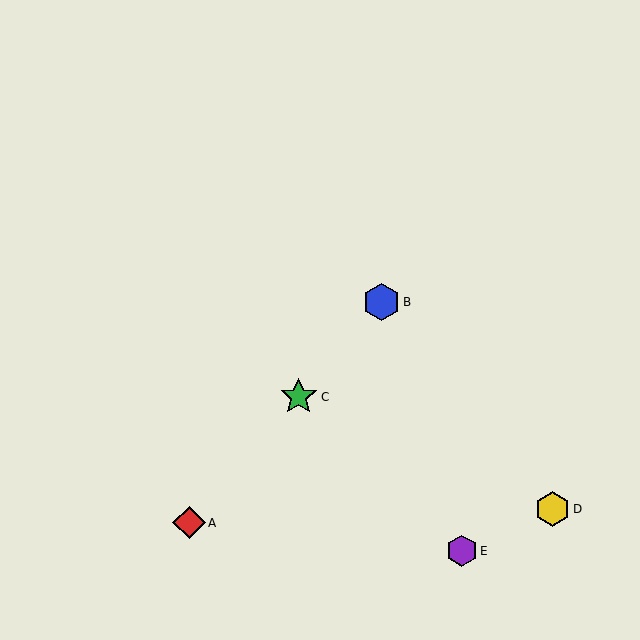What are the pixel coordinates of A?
Object A is at (189, 523).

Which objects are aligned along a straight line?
Objects A, B, C are aligned along a straight line.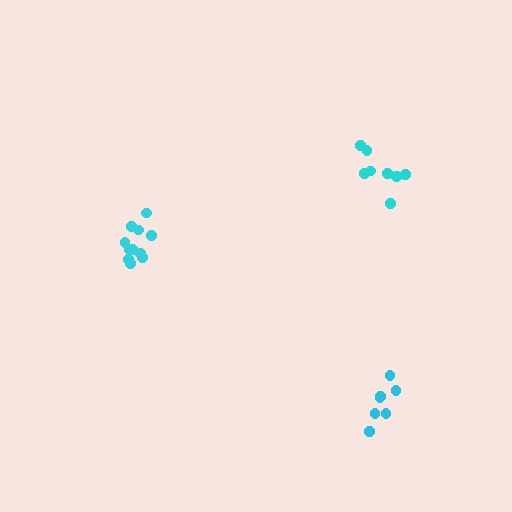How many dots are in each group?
Group 1: 8 dots, Group 2: 11 dots, Group 3: 7 dots (26 total).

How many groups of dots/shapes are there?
There are 3 groups.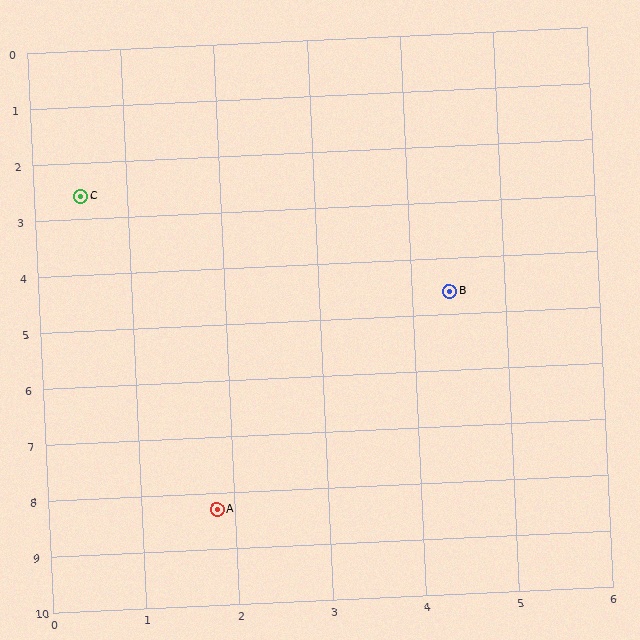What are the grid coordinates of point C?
Point C is at approximately (0.5, 2.6).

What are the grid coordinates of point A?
Point A is at approximately (1.8, 8.3).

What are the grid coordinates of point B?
Point B is at approximately (4.4, 4.6).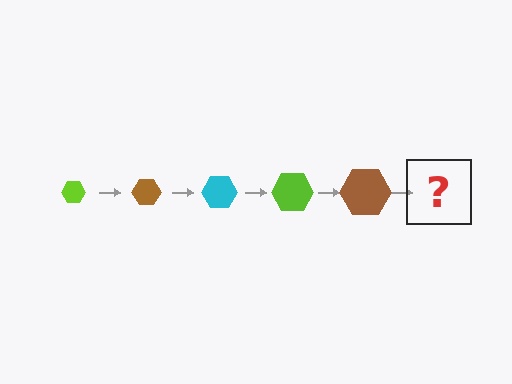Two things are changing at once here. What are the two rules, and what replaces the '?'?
The two rules are that the hexagon grows larger each step and the color cycles through lime, brown, and cyan. The '?' should be a cyan hexagon, larger than the previous one.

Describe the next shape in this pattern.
It should be a cyan hexagon, larger than the previous one.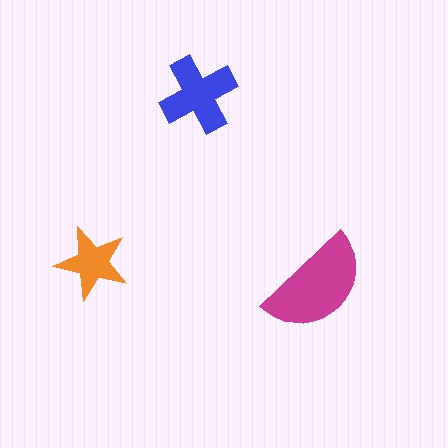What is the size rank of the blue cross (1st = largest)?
2nd.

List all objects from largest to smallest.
The magenta semicircle, the blue cross, the orange star.